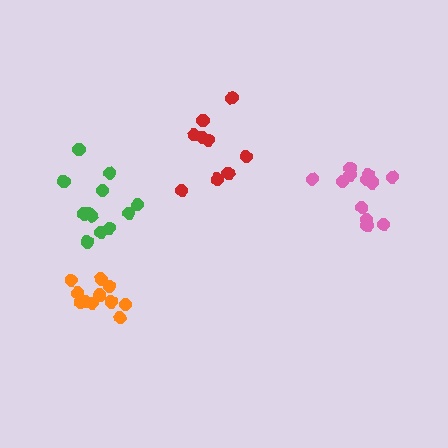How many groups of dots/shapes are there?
There are 4 groups.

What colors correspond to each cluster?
The clusters are colored: green, red, orange, pink.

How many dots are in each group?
Group 1: 12 dots, Group 2: 9 dots, Group 3: 11 dots, Group 4: 12 dots (44 total).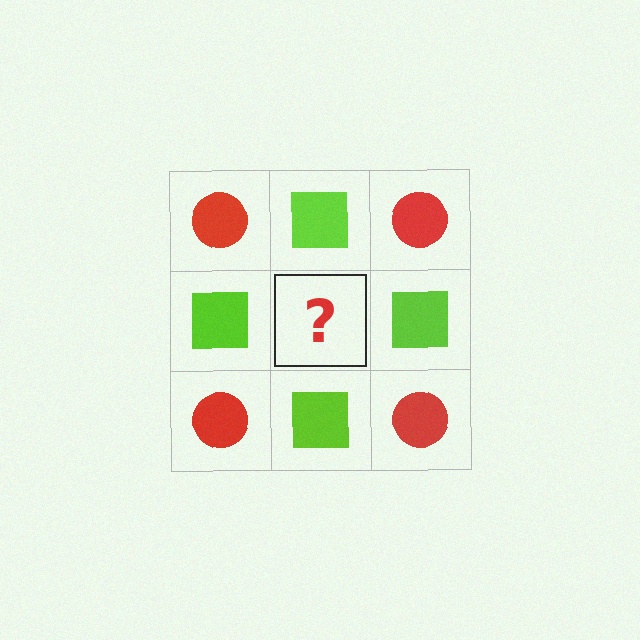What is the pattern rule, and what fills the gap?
The rule is that it alternates red circle and lime square in a checkerboard pattern. The gap should be filled with a red circle.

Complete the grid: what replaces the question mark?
The question mark should be replaced with a red circle.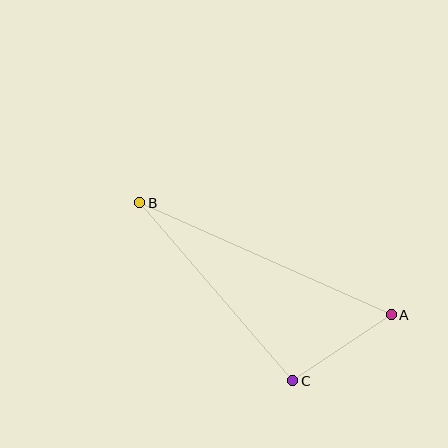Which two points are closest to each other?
Points A and C are closest to each other.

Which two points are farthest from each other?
Points A and B are farthest from each other.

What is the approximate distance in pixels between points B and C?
The distance between B and C is approximately 234 pixels.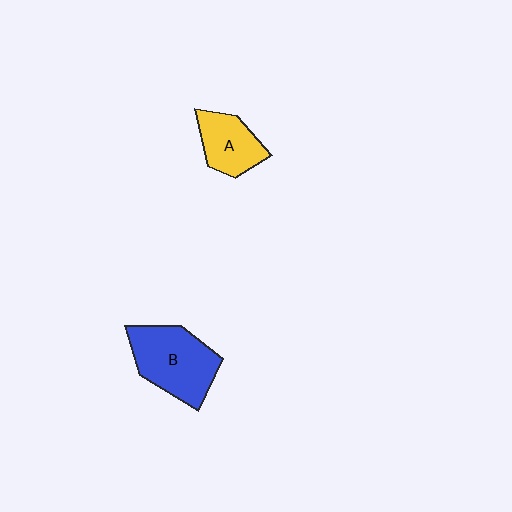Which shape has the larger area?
Shape B (blue).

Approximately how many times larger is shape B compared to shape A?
Approximately 1.6 times.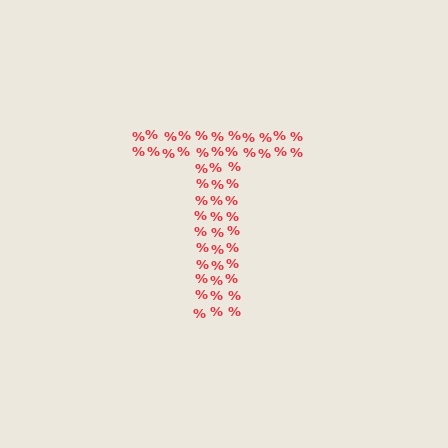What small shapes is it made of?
It is made of small percent signs.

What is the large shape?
The large shape is the letter T.